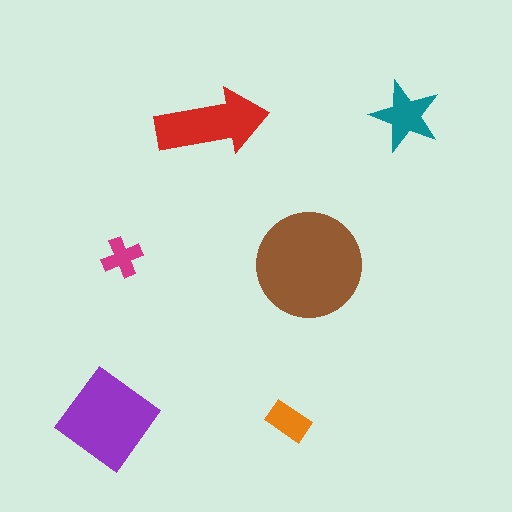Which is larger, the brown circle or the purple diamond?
The brown circle.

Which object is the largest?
The brown circle.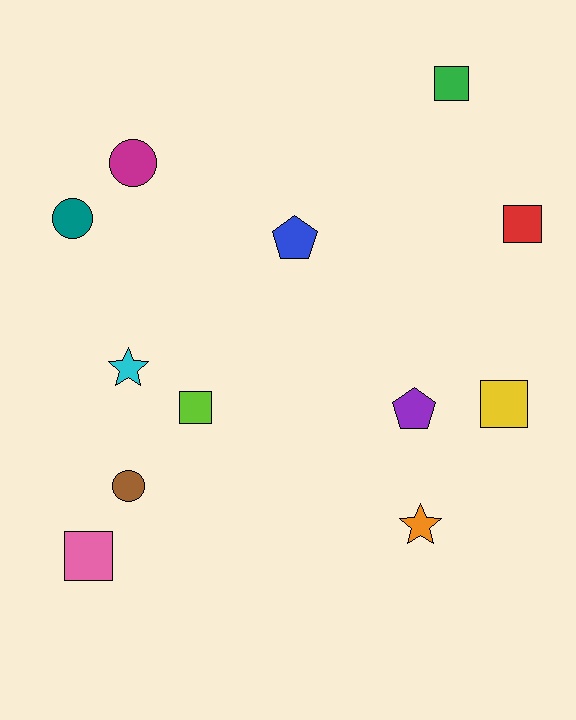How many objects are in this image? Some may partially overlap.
There are 12 objects.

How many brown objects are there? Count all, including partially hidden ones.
There is 1 brown object.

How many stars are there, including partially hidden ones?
There are 2 stars.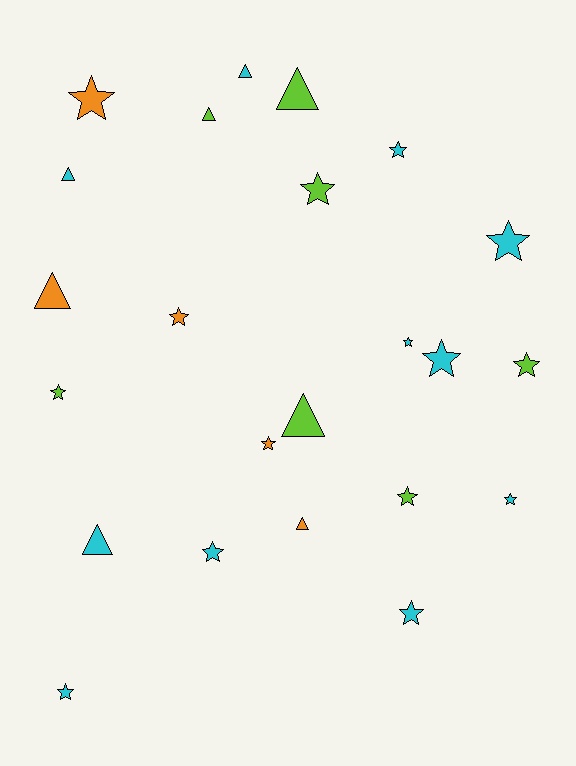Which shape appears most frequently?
Star, with 15 objects.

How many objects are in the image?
There are 23 objects.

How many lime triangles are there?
There are 3 lime triangles.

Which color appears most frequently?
Cyan, with 11 objects.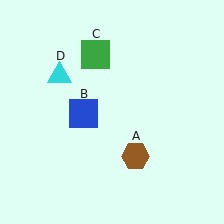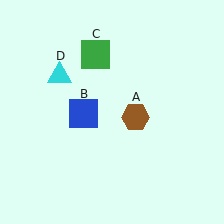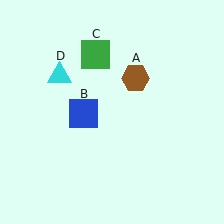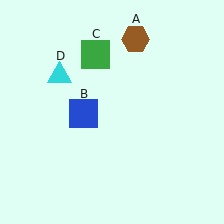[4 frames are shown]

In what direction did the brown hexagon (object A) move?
The brown hexagon (object A) moved up.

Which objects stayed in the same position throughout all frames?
Blue square (object B) and green square (object C) and cyan triangle (object D) remained stationary.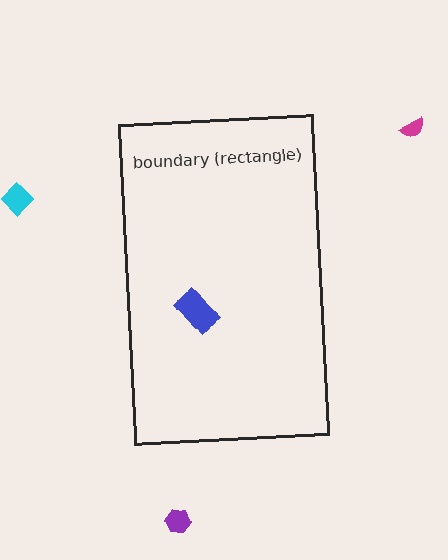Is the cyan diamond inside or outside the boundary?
Outside.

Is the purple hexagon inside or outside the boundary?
Outside.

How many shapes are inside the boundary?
1 inside, 3 outside.